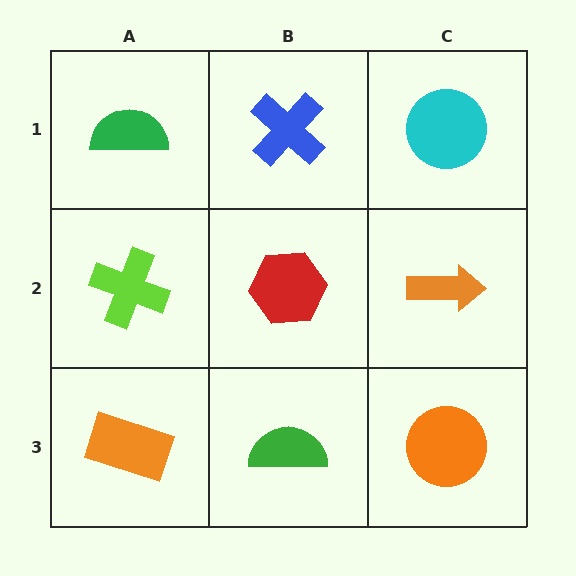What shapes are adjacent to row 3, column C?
An orange arrow (row 2, column C), a green semicircle (row 3, column B).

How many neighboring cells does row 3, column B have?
3.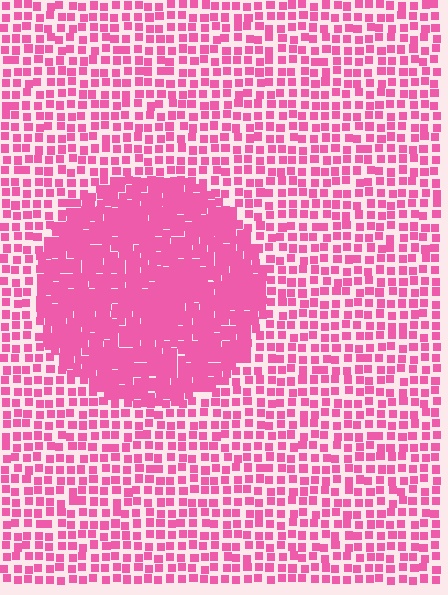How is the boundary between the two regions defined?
The boundary is defined by a change in element density (approximately 2.2x ratio). All elements are the same color, size, and shape.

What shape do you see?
I see a circle.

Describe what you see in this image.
The image contains small pink elements arranged at two different densities. A circle-shaped region is visible where the elements are more densely packed than the surrounding area.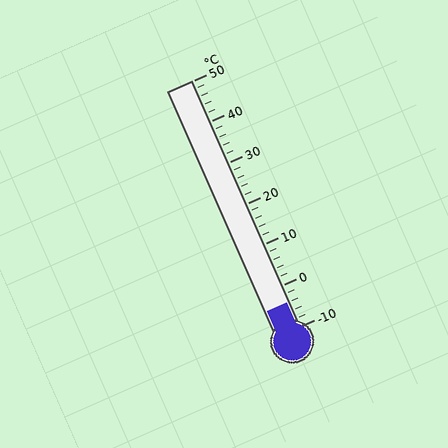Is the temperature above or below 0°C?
The temperature is below 0°C.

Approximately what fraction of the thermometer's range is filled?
The thermometer is filled to approximately 10% of its range.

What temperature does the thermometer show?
The thermometer shows approximately -4°C.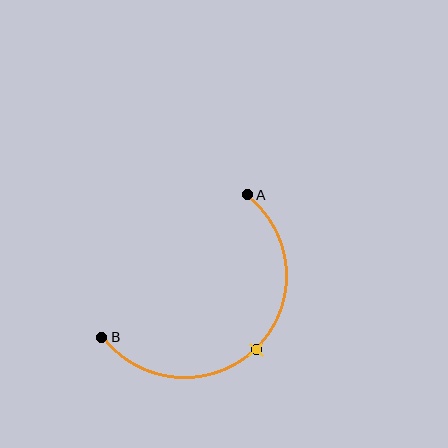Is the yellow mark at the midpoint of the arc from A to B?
Yes. The yellow mark lies on the arc at equal arc-length from both A and B — it is the arc midpoint.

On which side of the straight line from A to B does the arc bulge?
The arc bulges below and to the right of the straight line connecting A and B.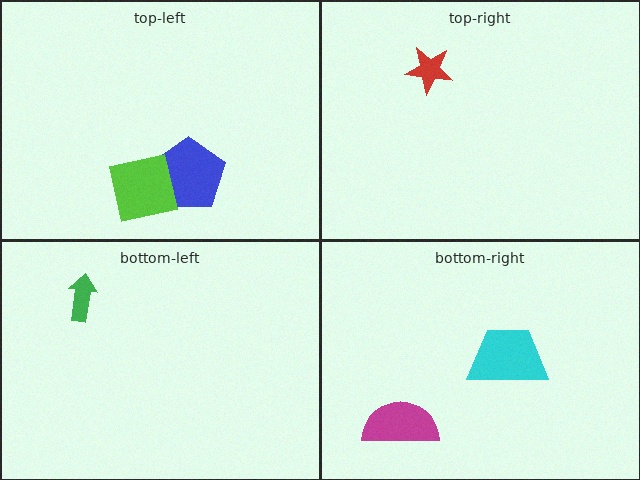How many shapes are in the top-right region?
1.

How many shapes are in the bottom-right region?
2.